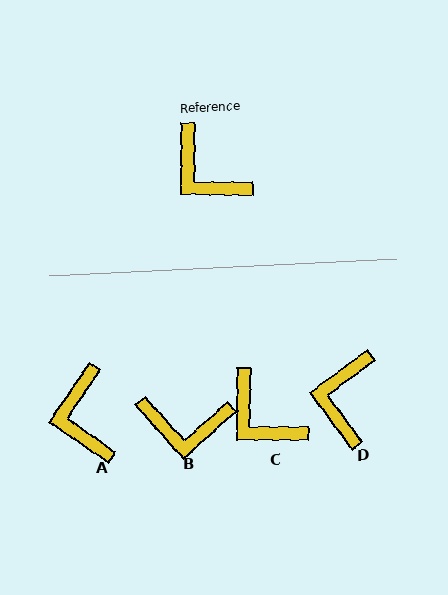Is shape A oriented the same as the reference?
No, it is off by about 34 degrees.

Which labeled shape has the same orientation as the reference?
C.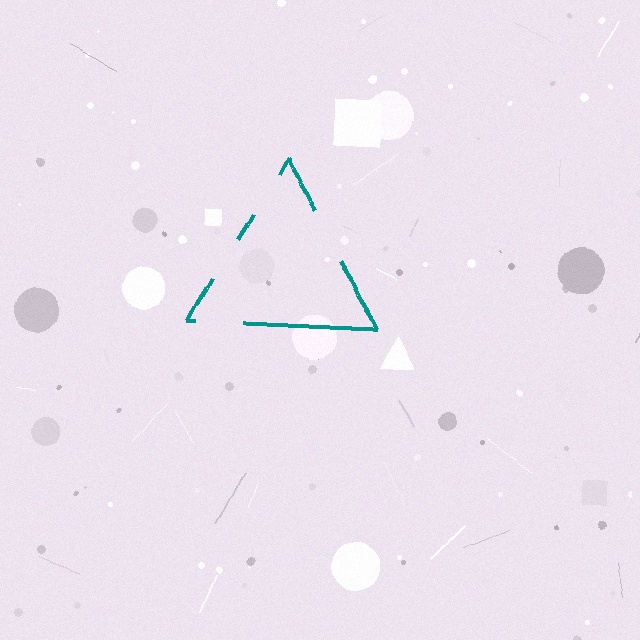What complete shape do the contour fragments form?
The contour fragments form a triangle.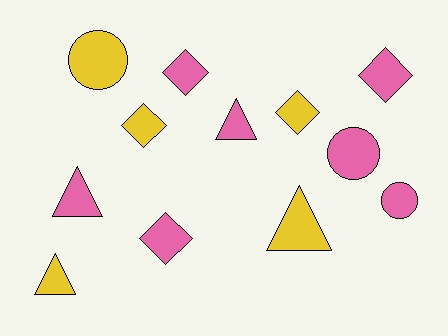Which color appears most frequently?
Pink, with 7 objects.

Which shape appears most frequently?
Diamond, with 5 objects.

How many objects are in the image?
There are 12 objects.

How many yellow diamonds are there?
There are 2 yellow diamonds.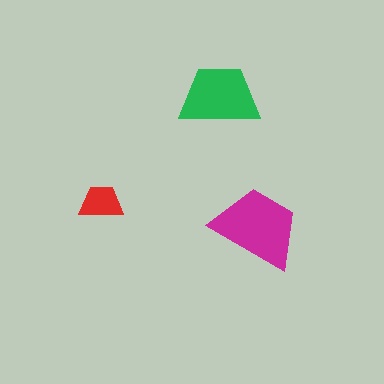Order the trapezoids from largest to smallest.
the magenta one, the green one, the red one.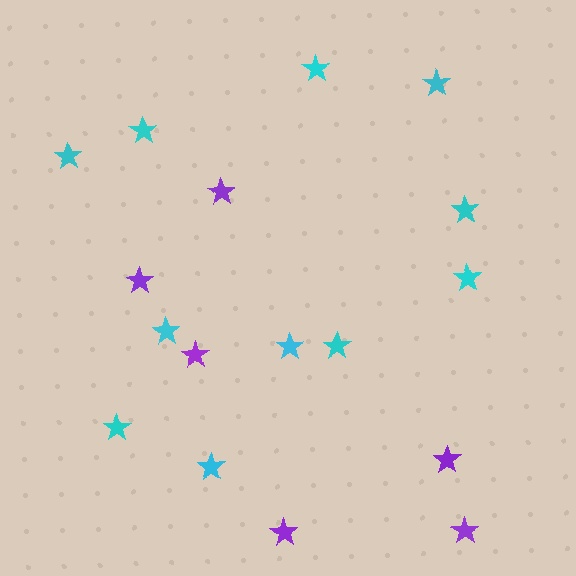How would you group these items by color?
There are 2 groups: one group of purple stars (6) and one group of cyan stars (11).